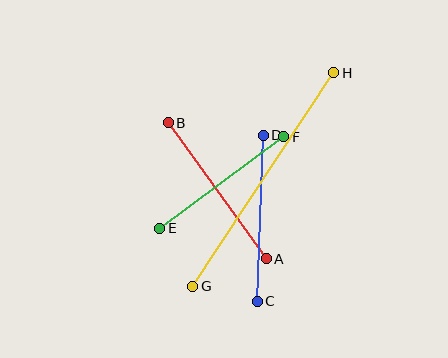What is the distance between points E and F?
The distance is approximately 154 pixels.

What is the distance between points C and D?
The distance is approximately 166 pixels.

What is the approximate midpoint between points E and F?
The midpoint is at approximately (222, 183) pixels.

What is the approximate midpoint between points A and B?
The midpoint is at approximately (217, 191) pixels.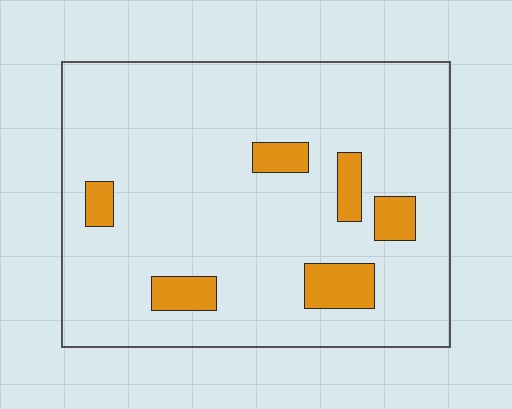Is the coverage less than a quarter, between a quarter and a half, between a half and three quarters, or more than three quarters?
Less than a quarter.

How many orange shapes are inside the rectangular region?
6.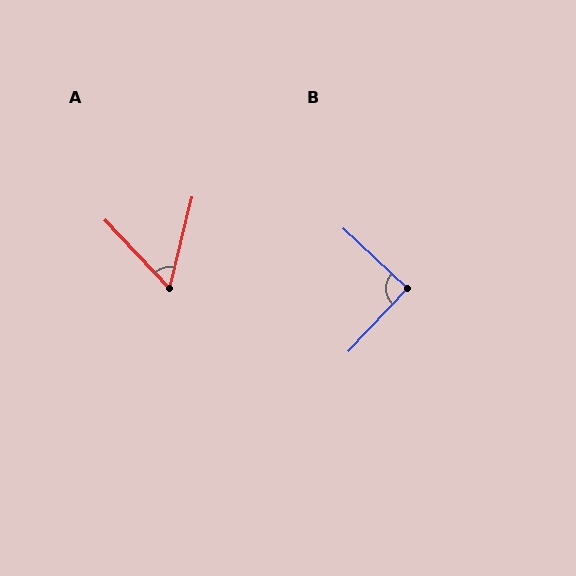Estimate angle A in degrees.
Approximately 58 degrees.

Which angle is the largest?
B, at approximately 90 degrees.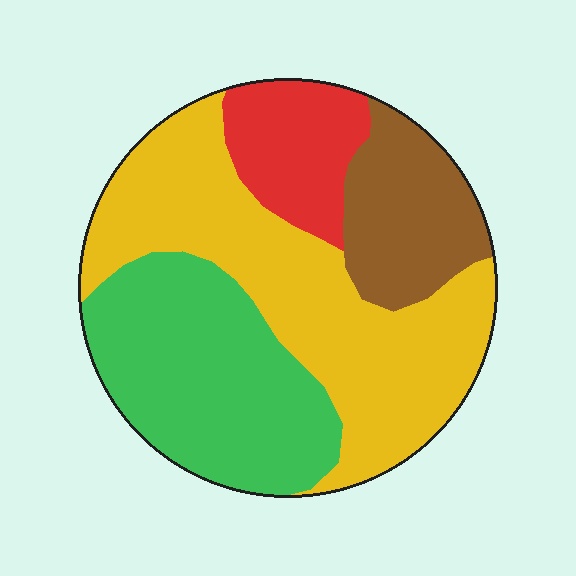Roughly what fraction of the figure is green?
Green takes up about one third (1/3) of the figure.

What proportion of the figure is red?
Red covers 13% of the figure.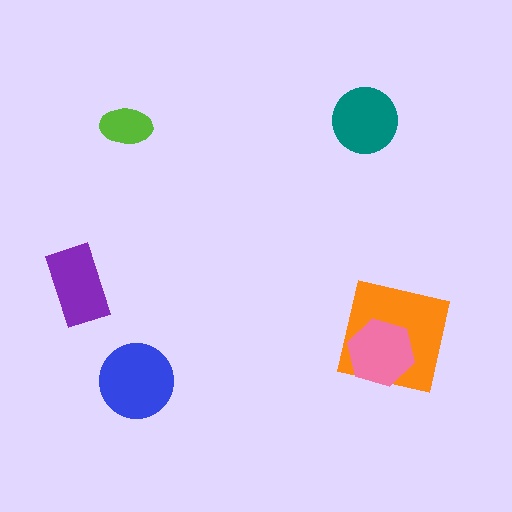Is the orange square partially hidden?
Yes, it is partially covered by another shape.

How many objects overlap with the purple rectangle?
0 objects overlap with the purple rectangle.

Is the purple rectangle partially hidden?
No, no other shape covers it.